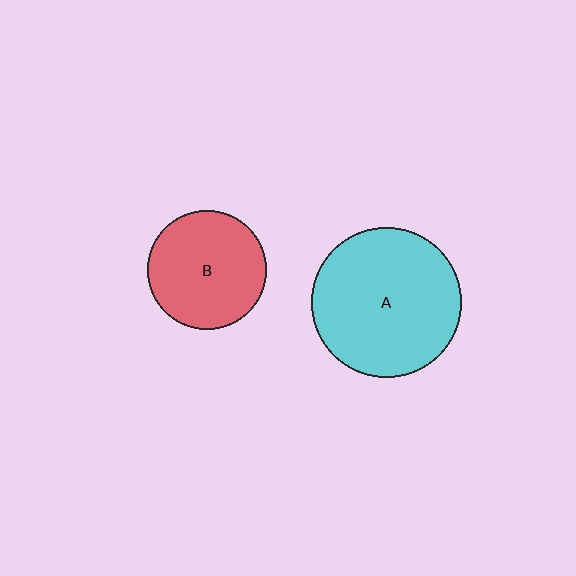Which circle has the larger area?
Circle A (cyan).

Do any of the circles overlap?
No, none of the circles overlap.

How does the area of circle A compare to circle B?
Approximately 1.6 times.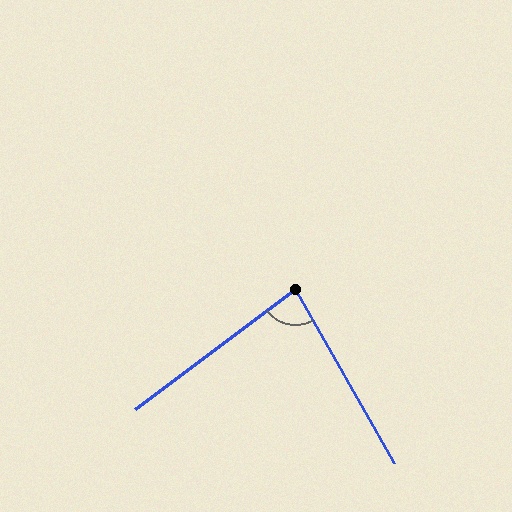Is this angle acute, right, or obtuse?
It is acute.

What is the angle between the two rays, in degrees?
Approximately 83 degrees.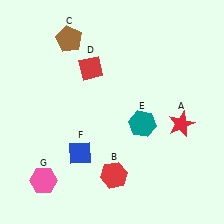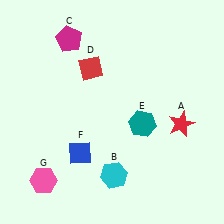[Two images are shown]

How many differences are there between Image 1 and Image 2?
There are 2 differences between the two images.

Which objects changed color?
B changed from red to cyan. C changed from brown to magenta.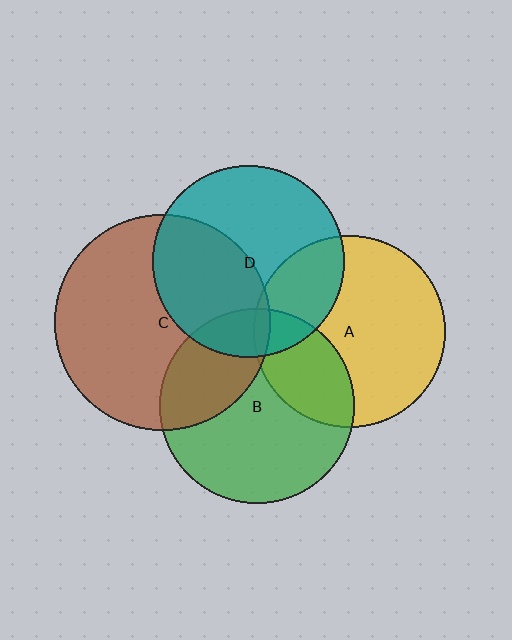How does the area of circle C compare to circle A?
Approximately 1.3 times.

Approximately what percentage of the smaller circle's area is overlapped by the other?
Approximately 5%.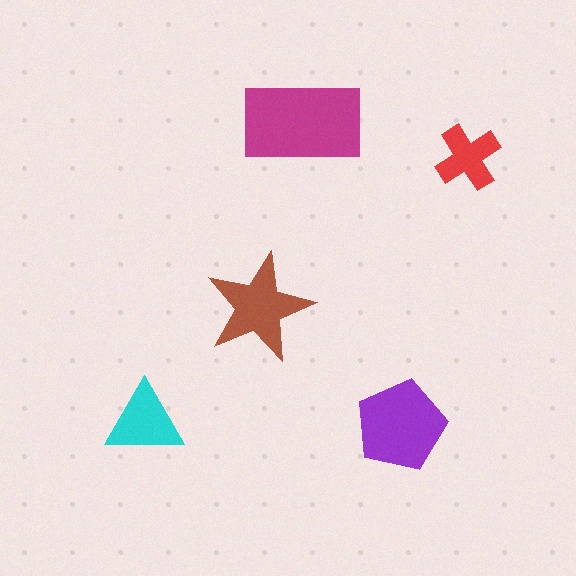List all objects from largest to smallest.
The magenta rectangle, the purple pentagon, the brown star, the cyan triangle, the red cross.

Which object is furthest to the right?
The red cross is rightmost.